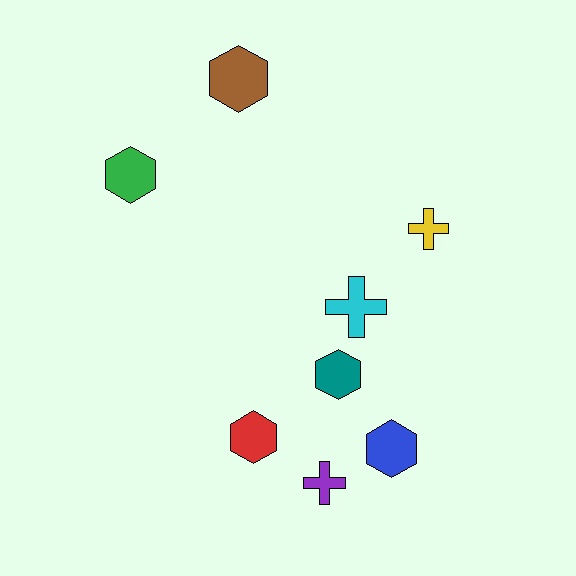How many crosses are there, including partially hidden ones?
There are 3 crosses.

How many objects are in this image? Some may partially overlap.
There are 8 objects.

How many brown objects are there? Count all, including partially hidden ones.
There is 1 brown object.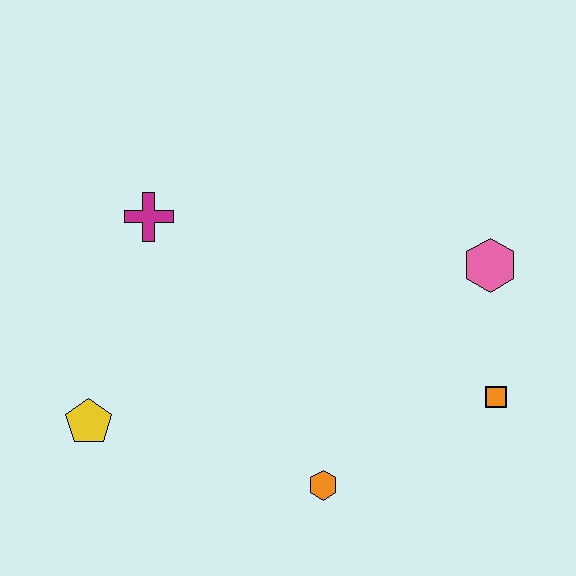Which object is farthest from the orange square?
The yellow pentagon is farthest from the orange square.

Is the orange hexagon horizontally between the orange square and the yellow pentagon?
Yes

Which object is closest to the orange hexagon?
The orange square is closest to the orange hexagon.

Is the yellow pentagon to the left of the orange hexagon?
Yes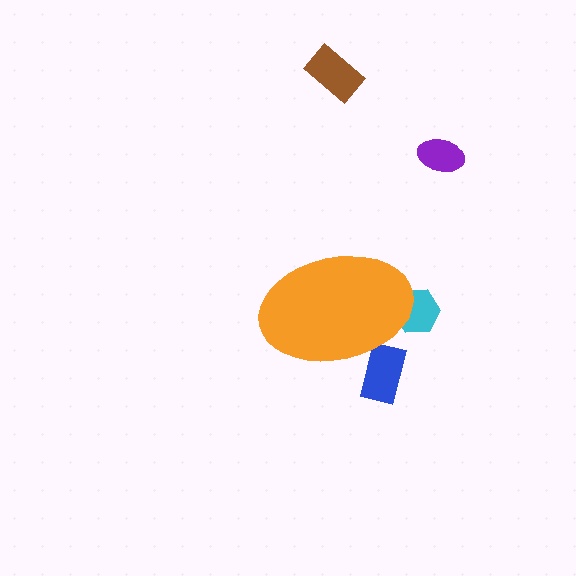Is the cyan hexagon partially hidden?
Yes, the cyan hexagon is partially hidden behind the orange ellipse.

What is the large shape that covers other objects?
An orange ellipse.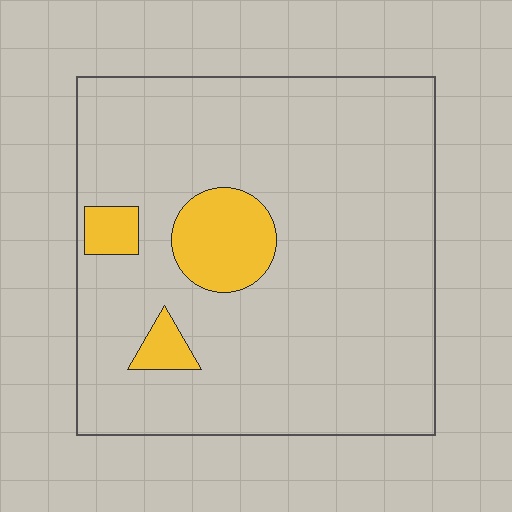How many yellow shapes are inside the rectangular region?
3.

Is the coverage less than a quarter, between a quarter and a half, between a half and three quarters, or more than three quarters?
Less than a quarter.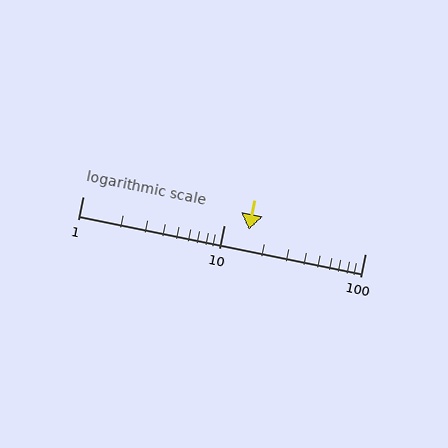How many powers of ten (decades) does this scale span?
The scale spans 2 decades, from 1 to 100.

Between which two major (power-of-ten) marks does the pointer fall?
The pointer is between 10 and 100.